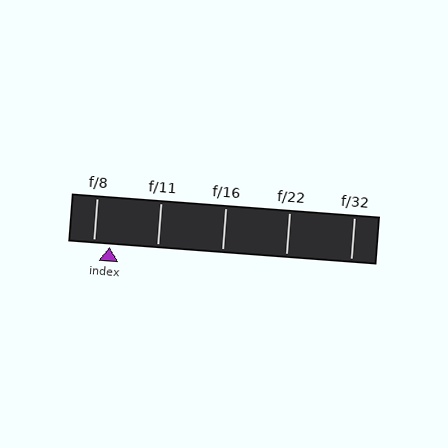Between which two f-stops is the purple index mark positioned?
The index mark is between f/8 and f/11.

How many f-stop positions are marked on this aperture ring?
There are 5 f-stop positions marked.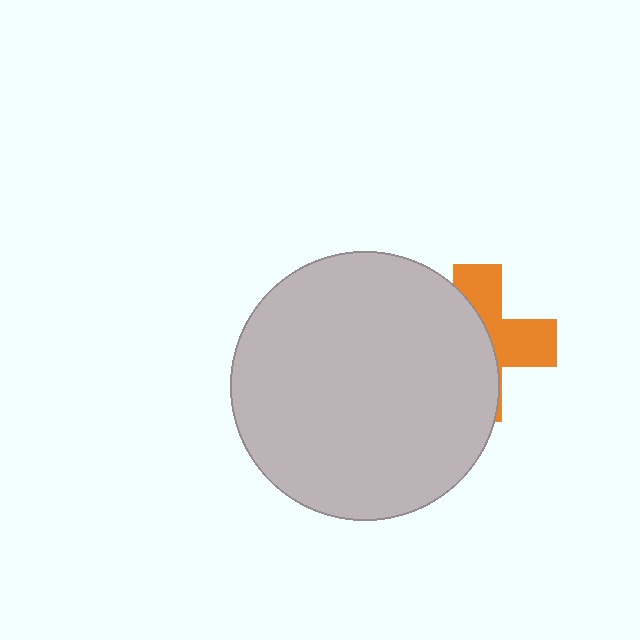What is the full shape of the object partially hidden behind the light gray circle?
The partially hidden object is an orange cross.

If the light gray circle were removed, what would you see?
You would see the complete orange cross.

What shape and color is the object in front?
The object in front is a light gray circle.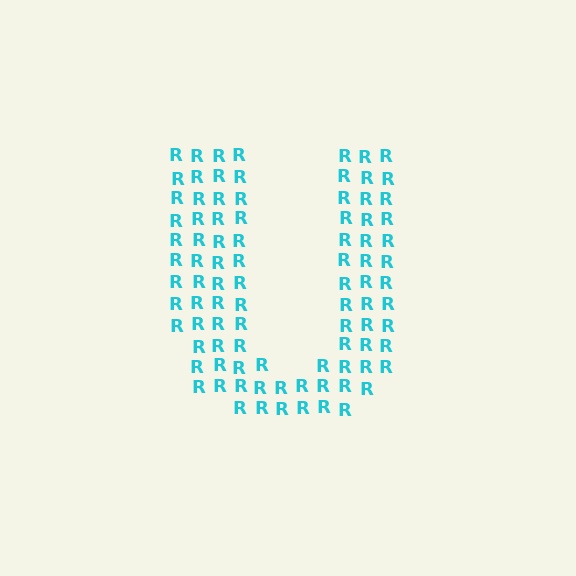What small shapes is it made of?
It is made of small letter R's.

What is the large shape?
The large shape is the letter U.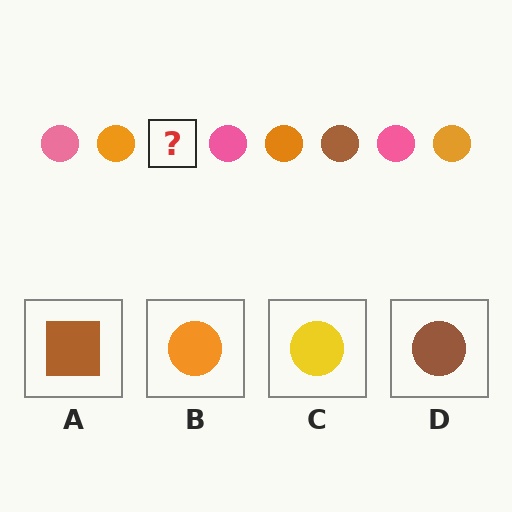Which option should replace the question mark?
Option D.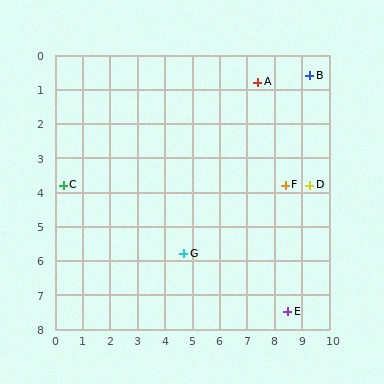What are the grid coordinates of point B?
Point B is at approximately (9.3, 0.6).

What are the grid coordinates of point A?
Point A is at approximately (7.4, 0.8).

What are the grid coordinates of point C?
Point C is at approximately (0.3, 3.8).